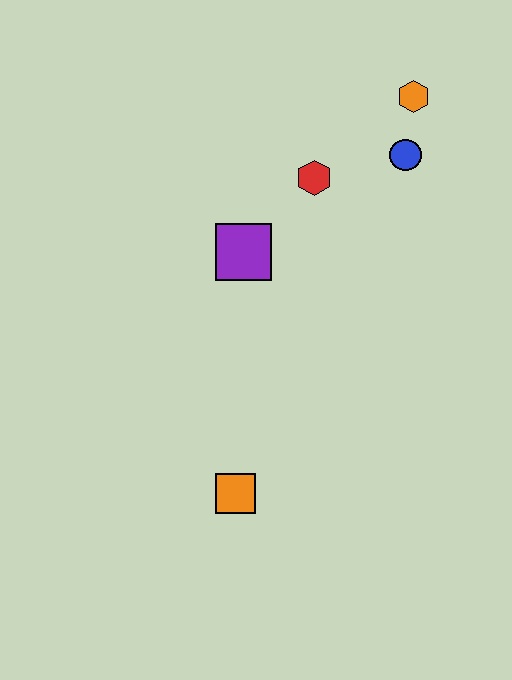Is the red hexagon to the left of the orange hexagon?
Yes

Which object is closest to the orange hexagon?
The blue circle is closest to the orange hexagon.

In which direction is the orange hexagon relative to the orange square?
The orange hexagon is above the orange square.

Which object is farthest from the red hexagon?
The orange square is farthest from the red hexagon.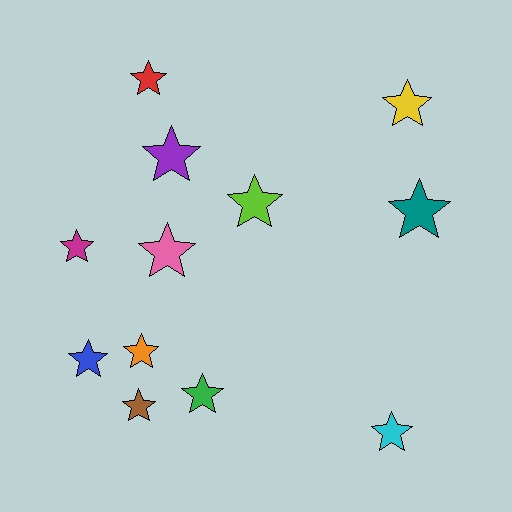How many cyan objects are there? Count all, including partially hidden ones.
There is 1 cyan object.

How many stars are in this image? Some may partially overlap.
There are 12 stars.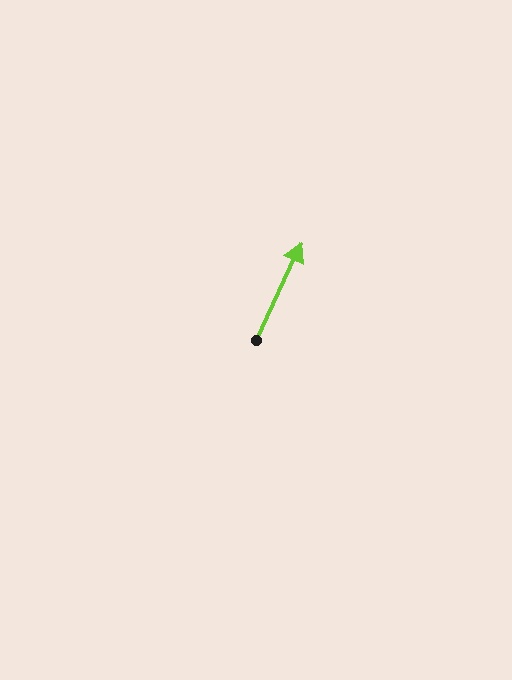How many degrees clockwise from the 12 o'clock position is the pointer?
Approximately 25 degrees.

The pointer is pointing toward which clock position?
Roughly 1 o'clock.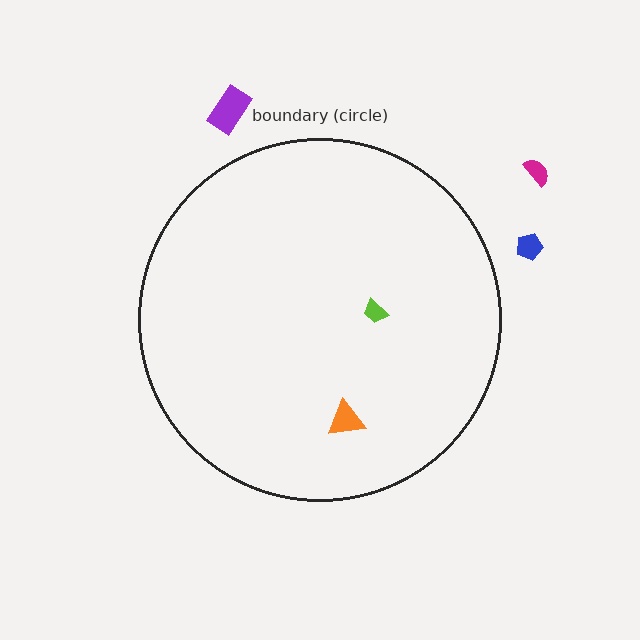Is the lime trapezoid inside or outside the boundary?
Inside.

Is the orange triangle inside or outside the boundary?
Inside.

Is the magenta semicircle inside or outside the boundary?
Outside.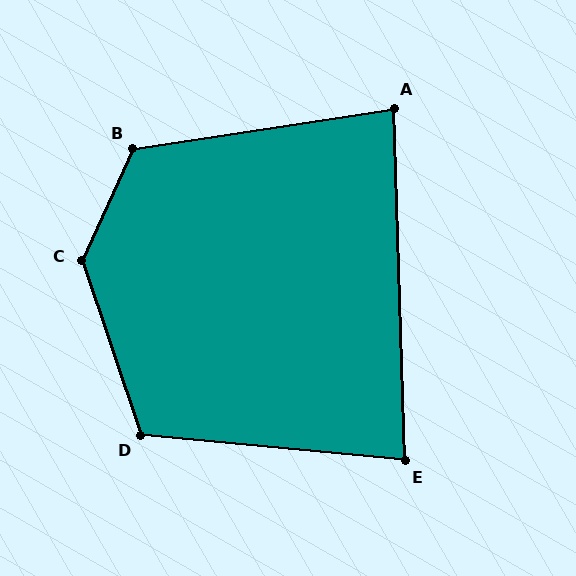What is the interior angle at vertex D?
Approximately 114 degrees (obtuse).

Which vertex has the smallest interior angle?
E, at approximately 83 degrees.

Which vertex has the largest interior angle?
C, at approximately 137 degrees.